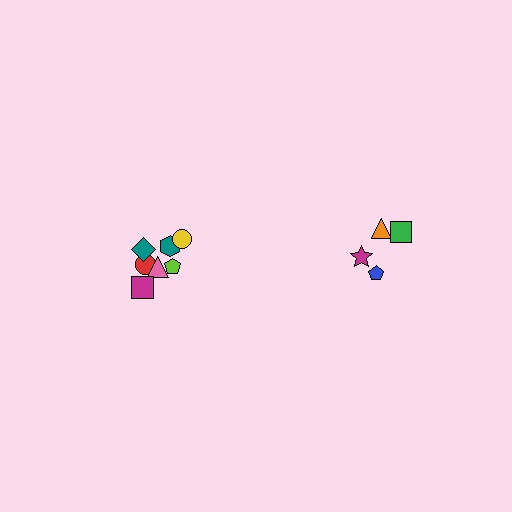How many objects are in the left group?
There are 7 objects.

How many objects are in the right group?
There are 4 objects.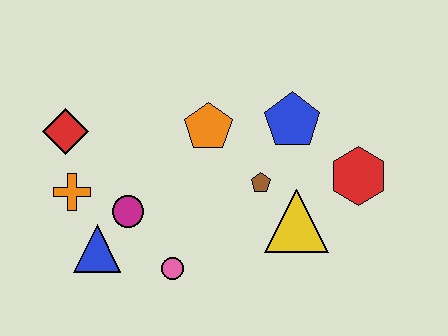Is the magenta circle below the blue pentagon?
Yes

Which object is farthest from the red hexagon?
The red diamond is farthest from the red hexagon.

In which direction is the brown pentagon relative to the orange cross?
The brown pentagon is to the right of the orange cross.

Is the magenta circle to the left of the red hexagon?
Yes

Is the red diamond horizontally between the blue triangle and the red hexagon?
No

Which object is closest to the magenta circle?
The blue triangle is closest to the magenta circle.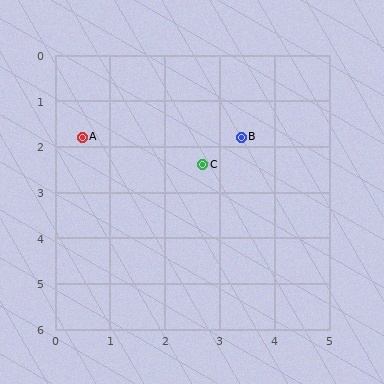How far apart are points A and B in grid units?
Points A and B are about 2.9 grid units apart.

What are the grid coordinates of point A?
Point A is at approximately (0.5, 1.8).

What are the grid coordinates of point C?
Point C is at approximately (2.7, 2.4).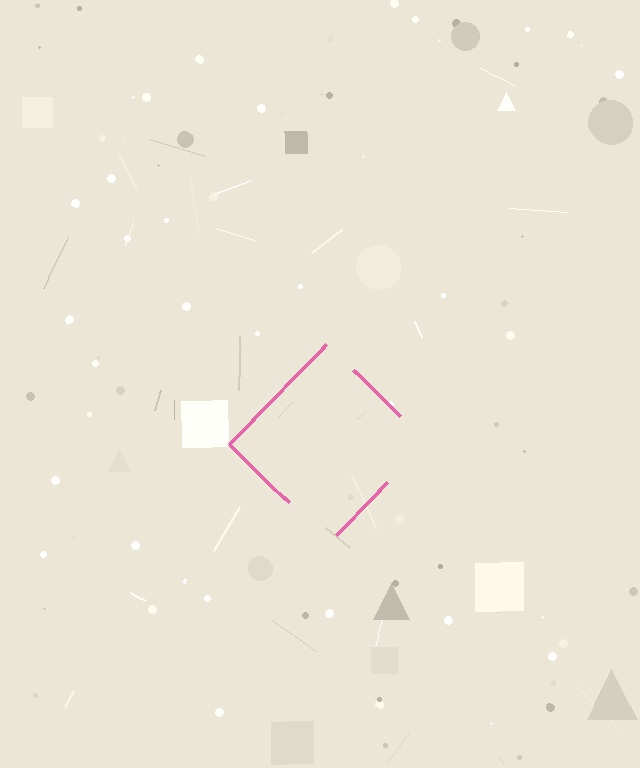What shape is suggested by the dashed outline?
The dashed outline suggests a diamond.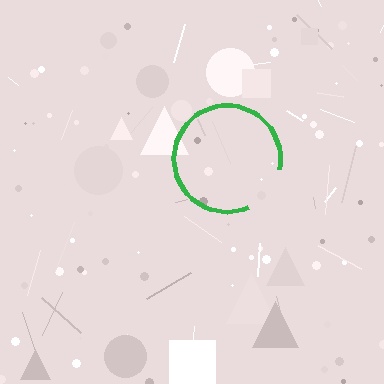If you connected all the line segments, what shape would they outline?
They would outline a circle.